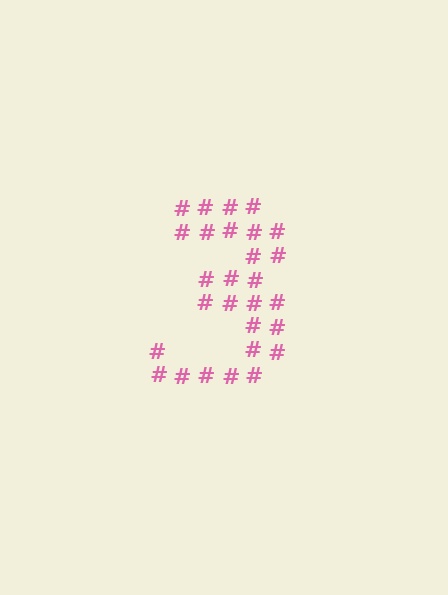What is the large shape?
The large shape is the digit 3.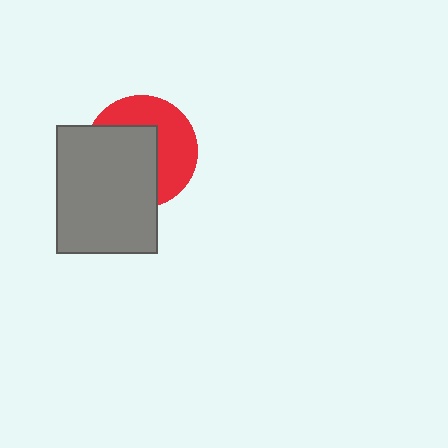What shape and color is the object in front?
The object in front is a gray rectangle.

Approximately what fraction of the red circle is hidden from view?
Roughly 52% of the red circle is hidden behind the gray rectangle.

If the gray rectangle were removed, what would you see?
You would see the complete red circle.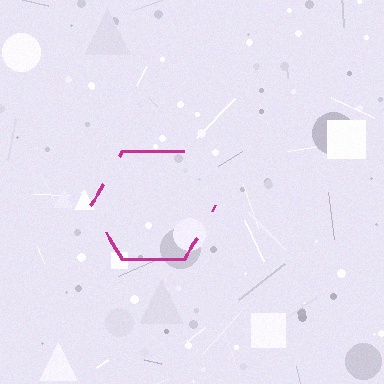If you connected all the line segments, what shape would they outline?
They would outline a hexagon.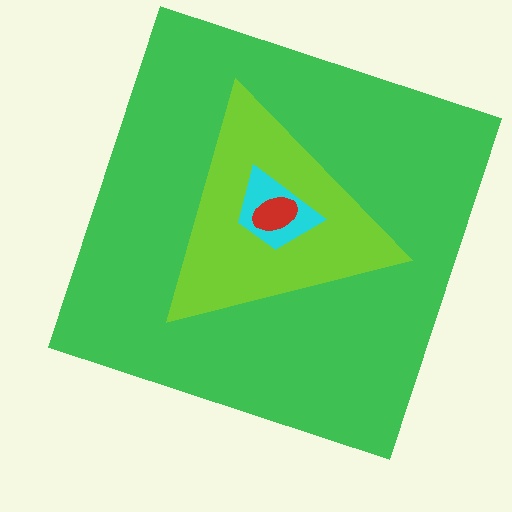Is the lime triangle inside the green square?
Yes.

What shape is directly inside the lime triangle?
The cyan trapezoid.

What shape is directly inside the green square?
The lime triangle.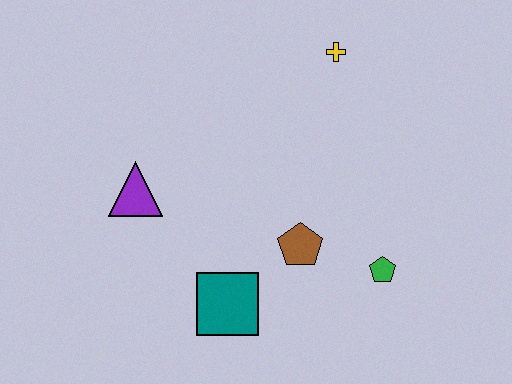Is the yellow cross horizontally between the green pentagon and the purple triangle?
Yes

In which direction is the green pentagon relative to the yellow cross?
The green pentagon is below the yellow cross.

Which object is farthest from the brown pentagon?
The yellow cross is farthest from the brown pentagon.